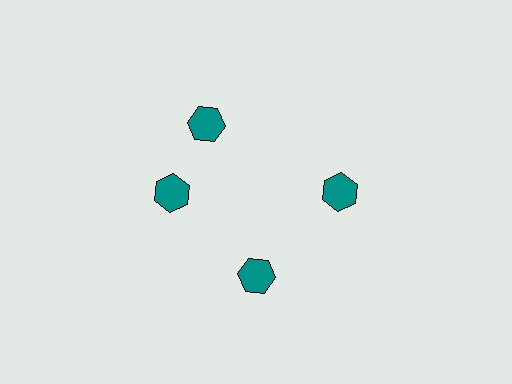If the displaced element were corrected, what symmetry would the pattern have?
It would have 4-fold rotational symmetry — the pattern would map onto itself every 90 degrees.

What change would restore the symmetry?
The symmetry would be restored by rotating it back into even spacing with its neighbors so that all 4 hexagons sit at equal angles and equal distance from the center.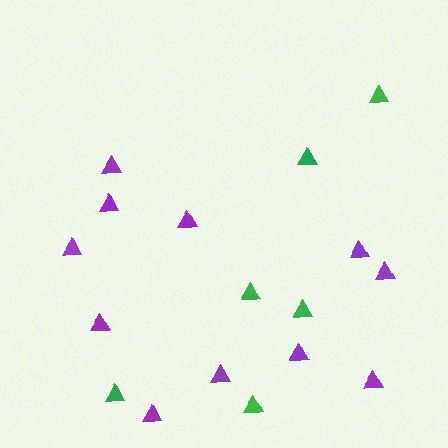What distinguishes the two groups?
There are 2 groups: one group of green triangles (6) and one group of purple triangles (11).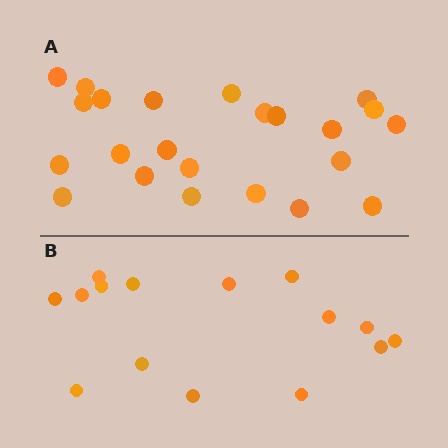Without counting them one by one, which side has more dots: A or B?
Region A (the top region) has more dots.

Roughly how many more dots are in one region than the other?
Region A has roughly 8 or so more dots than region B.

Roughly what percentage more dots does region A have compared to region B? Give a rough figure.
About 55% more.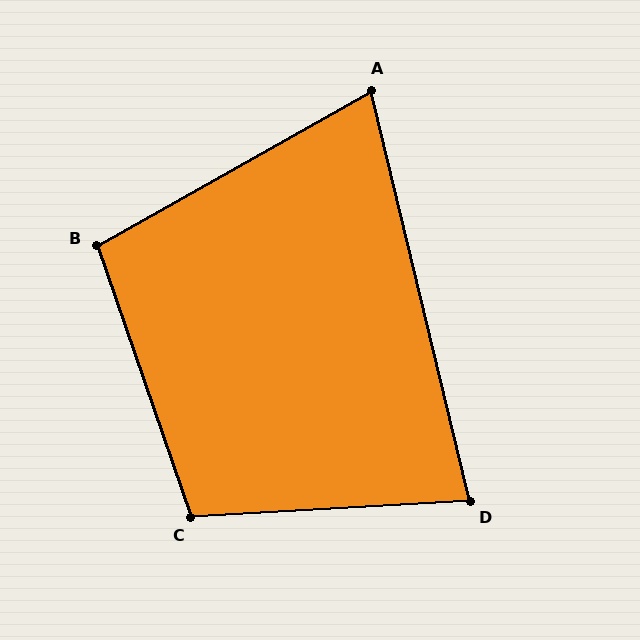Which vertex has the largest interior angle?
C, at approximately 106 degrees.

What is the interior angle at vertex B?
Approximately 100 degrees (obtuse).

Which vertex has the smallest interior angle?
A, at approximately 74 degrees.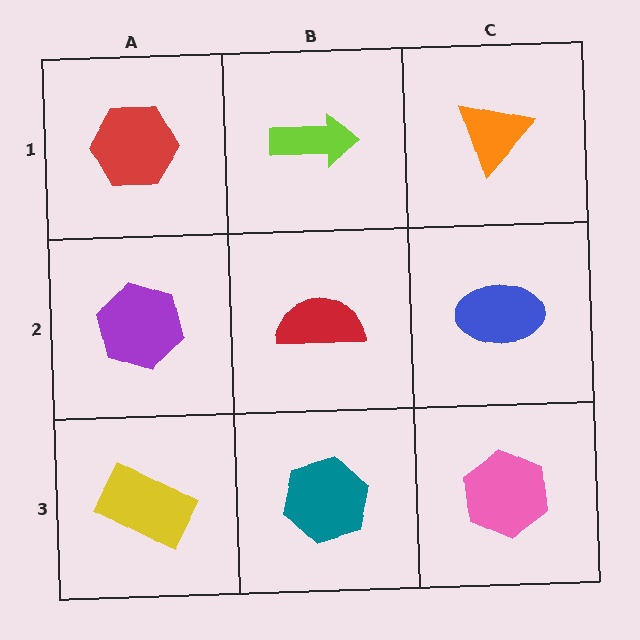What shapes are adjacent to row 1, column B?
A red semicircle (row 2, column B), a red hexagon (row 1, column A), an orange triangle (row 1, column C).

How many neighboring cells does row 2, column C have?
3.